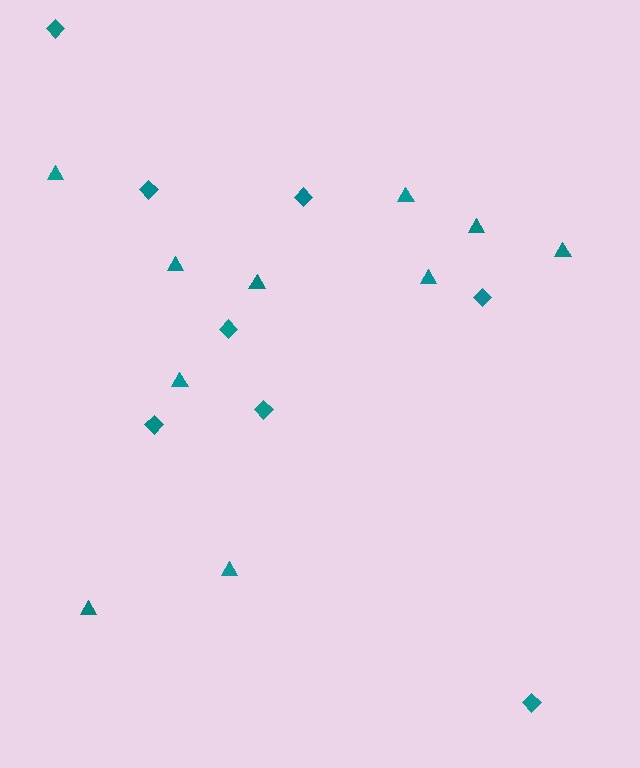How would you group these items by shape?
There are 2 groups: one group of diamonds (8) and one group of triangles (10).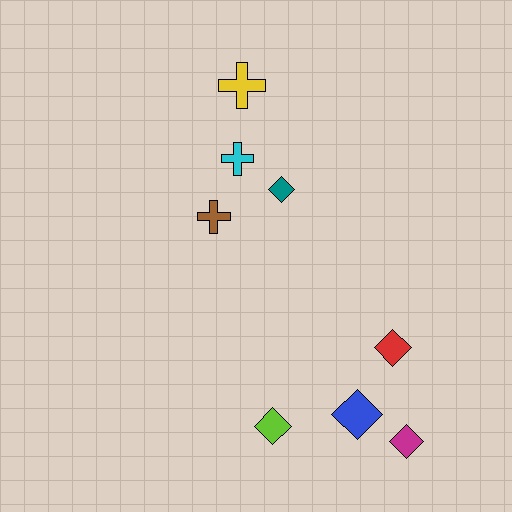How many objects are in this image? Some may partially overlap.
There are 8 objects.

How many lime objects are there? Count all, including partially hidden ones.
There is 1 lime object.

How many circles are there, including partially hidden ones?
There are no circles.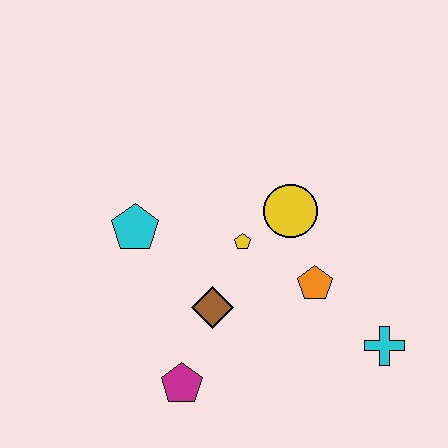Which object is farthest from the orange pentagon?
The cyan pentagon is farthest from the orange pentagon.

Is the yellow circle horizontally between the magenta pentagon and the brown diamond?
No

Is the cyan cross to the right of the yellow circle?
Yes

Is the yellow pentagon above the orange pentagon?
Yes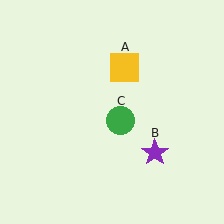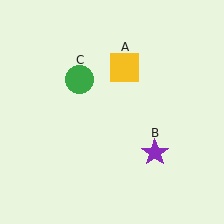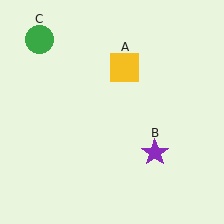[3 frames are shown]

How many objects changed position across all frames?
1 object changed position: green circle (object C).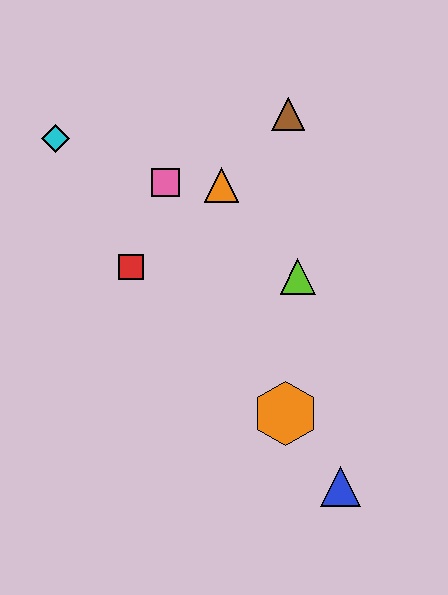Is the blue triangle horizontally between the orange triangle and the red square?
No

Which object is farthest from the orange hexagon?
The cyan diamond is farthest from the orange hexagon.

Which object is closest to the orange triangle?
The pink square is closest to the orange triangle.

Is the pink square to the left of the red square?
No